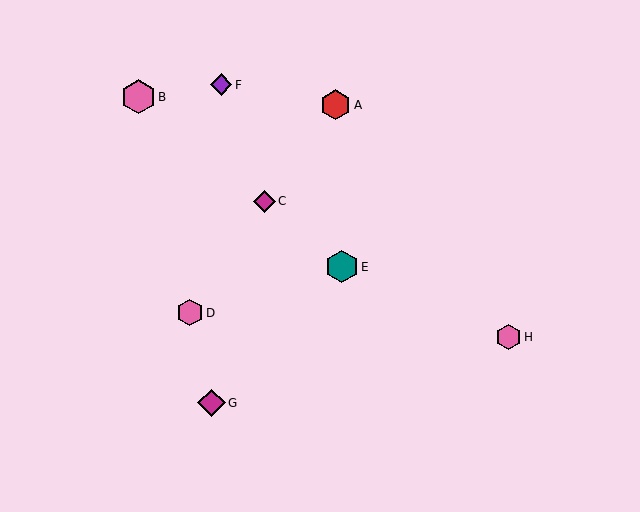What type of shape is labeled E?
Shape E is a teal hexagon.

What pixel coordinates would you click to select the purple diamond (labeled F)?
Click at (221, 85) to select the purple diamond F.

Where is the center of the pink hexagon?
The center of the pink hexagon is at (509, 337).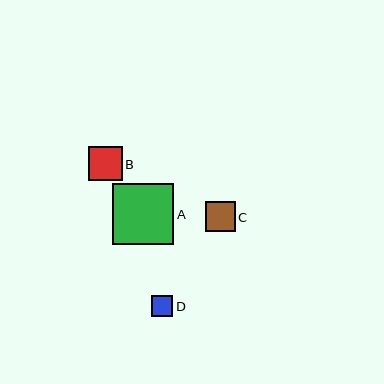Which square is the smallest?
Square D is the smallest with a size of approximately 21 pixels.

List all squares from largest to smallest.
From largest to smallest: A, B, C, D.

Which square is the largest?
Square A is the largest with a size of approximately 61 pixels.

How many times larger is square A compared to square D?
Square A is approximately 2.9 times the size of square D.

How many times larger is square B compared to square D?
Square B is approximately 1.6 times the size of square D.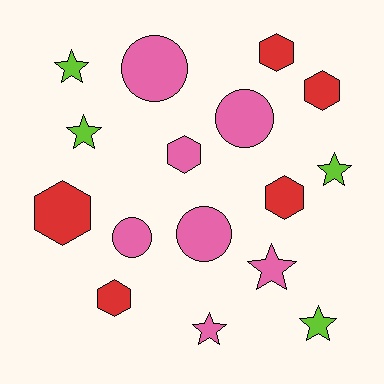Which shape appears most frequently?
Hexagon, with 6 objects.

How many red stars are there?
There are no red stars.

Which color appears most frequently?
Pink, with 7 objects.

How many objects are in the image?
There are 16 objects.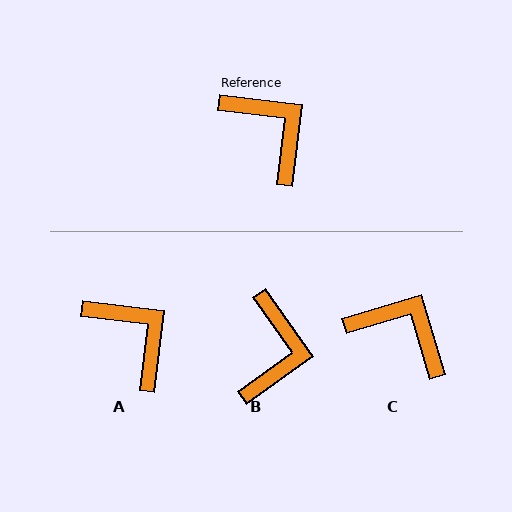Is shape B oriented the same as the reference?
No, it is off by about 48 degrees.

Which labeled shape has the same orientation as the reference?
A.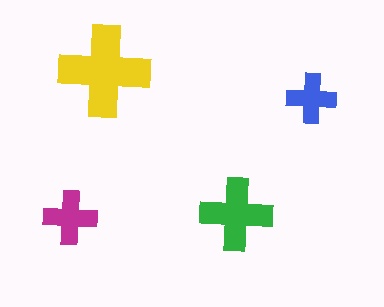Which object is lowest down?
The magenta cross is bottommost.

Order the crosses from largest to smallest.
the yellow one, the green one, the magenta one, the blue one.